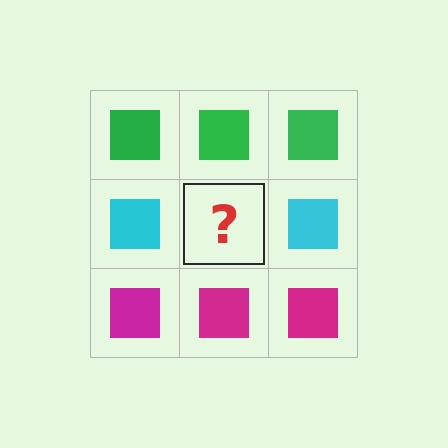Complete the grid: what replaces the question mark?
The question mark should be replaced with a cyan square.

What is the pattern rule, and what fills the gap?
The rule is that each row has a consistent color. The gap should be filled with a cyan square.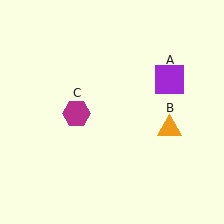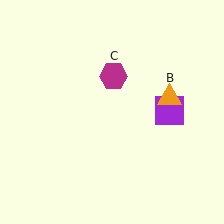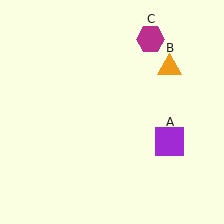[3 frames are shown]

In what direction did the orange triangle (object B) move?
The orange triangle (object B) moved up.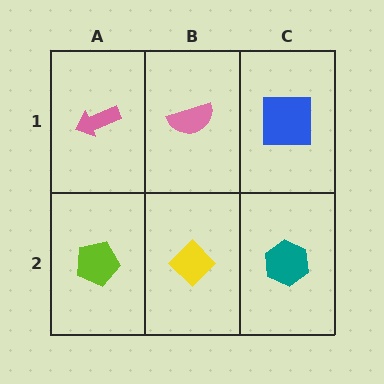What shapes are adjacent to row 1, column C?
A teal hexagon (row 2, column C), a pink semicircle (row 1, column B).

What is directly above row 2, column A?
A pink arrow.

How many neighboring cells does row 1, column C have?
2.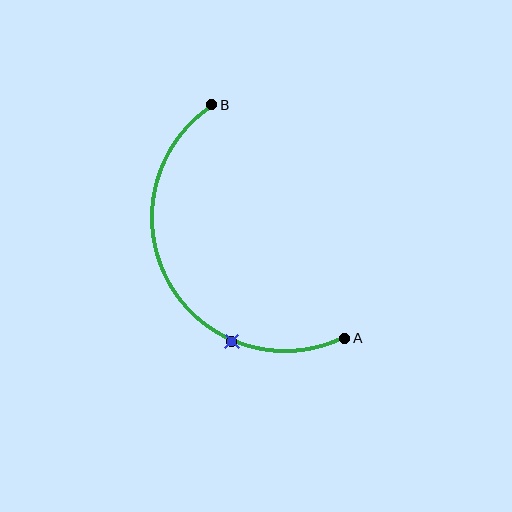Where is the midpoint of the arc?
The arc midpoint is the point on the curve farthest from the straight line joining A and B. It sits to the left of that line.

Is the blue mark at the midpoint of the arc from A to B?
No. The blue mark lies on the arc but is closer to endpoint A. The arc midpoint would be at the point on the curve equidistant along the arc from both A and B.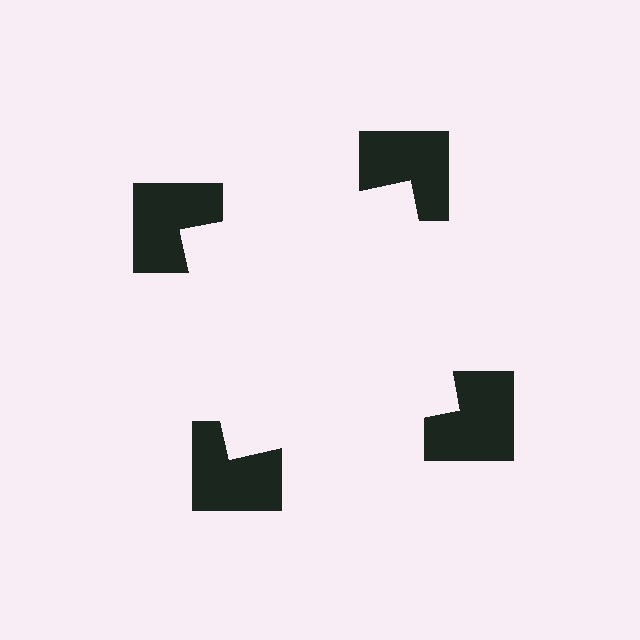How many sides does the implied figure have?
4 sides.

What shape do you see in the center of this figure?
An illusory square — its edges are inferred from the aligned wedge cuts in the notched squares, not physically drawn.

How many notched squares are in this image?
There are 4 — one at each vertex of the illusory square.